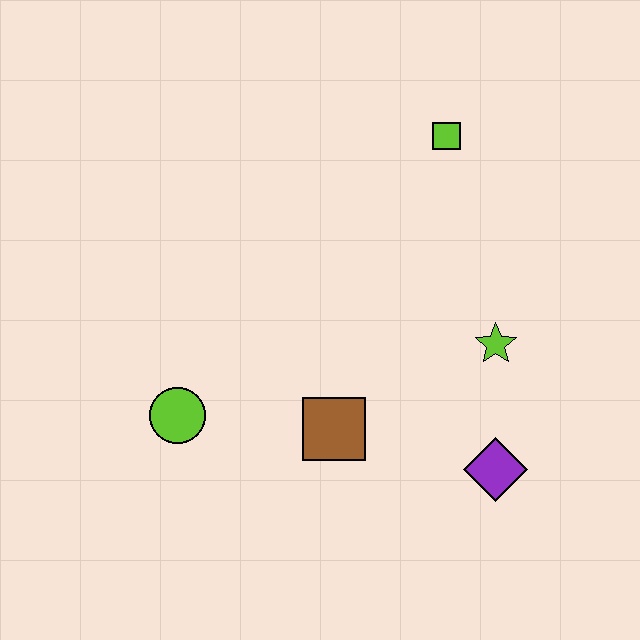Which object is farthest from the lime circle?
The lime square is farthest from the lime circle.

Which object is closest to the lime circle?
The brown square is closest to the lime circle.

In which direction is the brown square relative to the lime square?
The brown square is below the lime square.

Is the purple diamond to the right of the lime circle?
Yes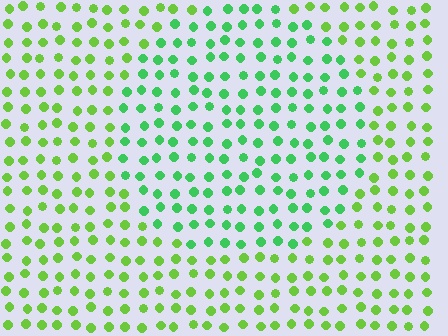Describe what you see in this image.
The image is filled with small lime elements in a uniform arrangement. A circle-shaped region is visible where the elements are tinted to a slightly different hue, forming a subtle color boundary.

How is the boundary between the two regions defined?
The boundary is defined purely by a slight shift in hue (about 34 degrees). Spacing, size, and orientation are identical on both sides.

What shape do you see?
I see a circle.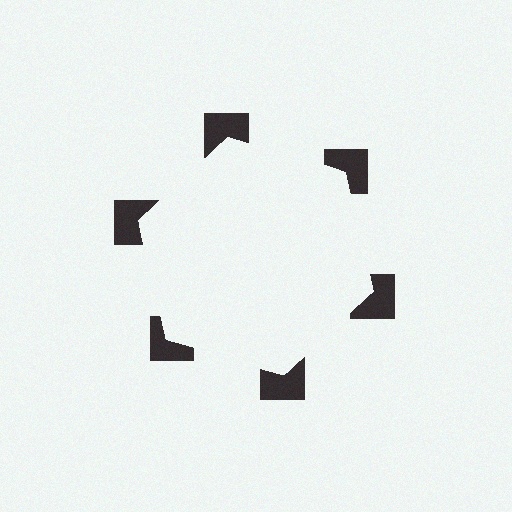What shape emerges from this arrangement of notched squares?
An illusory hexagon — its edges are inferred from the aligned wedge cuts in the notched squares, not physically drawn.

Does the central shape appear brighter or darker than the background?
It typically appears slightly brighter than the background, even though no actual brightness change is drawn.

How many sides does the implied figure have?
6 sides.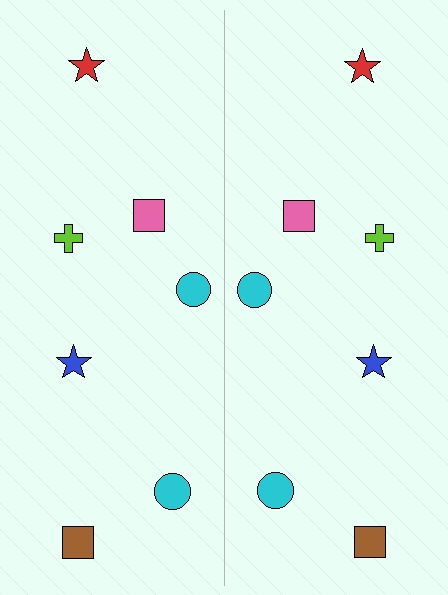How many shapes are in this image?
There are 14 shapes in this image.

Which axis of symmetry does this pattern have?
The pattern has a vertical axis of symmetry running through the center of the image.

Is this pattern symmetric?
Yes, this pattern has bilateral (reflection) symmetry.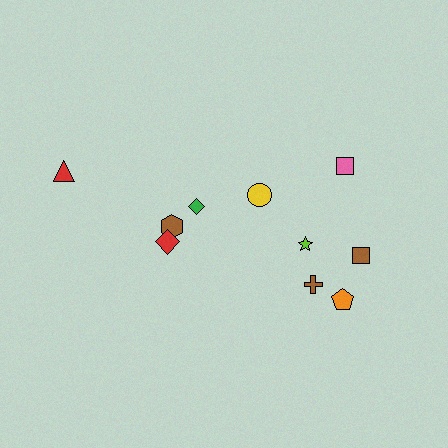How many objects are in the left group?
There are 4 objects.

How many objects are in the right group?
There are 6 objects.